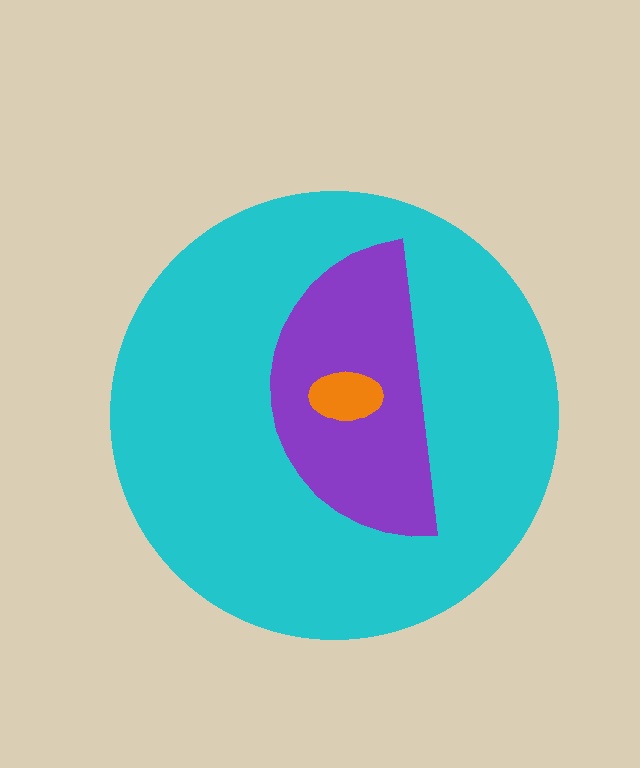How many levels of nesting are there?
3.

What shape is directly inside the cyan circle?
The purple semicircle.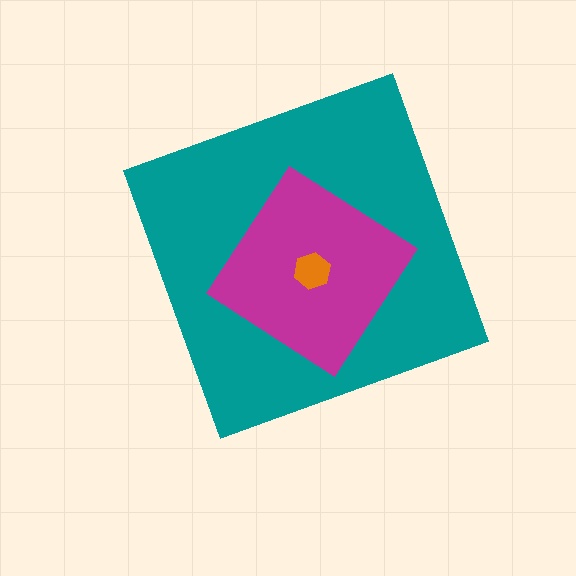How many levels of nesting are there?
3.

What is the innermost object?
The orange hexagon.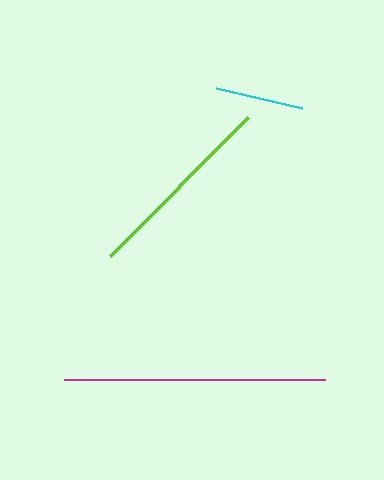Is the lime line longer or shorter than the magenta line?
The magenta line is longer than the lime line.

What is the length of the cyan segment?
The cyan segment is approximately 88 pixels long.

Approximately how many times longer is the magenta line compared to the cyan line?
The magenta line is approximately 3.0 times the length of the cyan line.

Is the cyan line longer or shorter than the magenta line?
The magenta line is longer than the cyan line.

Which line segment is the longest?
The magenta line is the longest at approximately 261 pixels.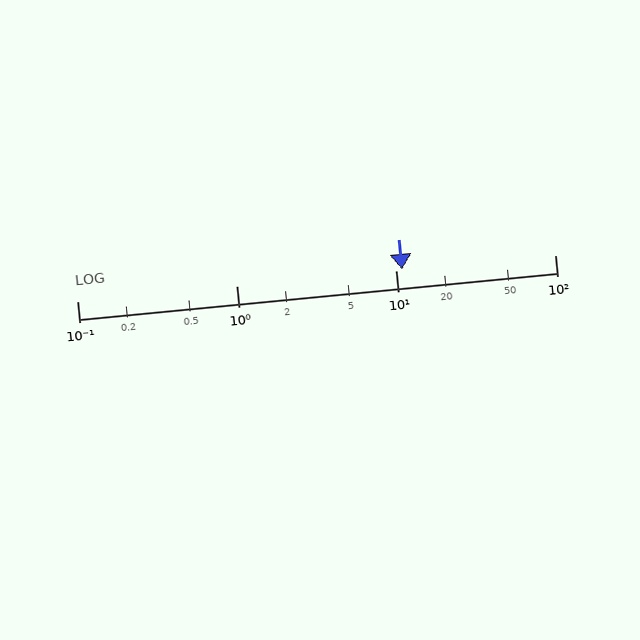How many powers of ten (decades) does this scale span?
The scale spans 3 decades, from 0.1 to 100.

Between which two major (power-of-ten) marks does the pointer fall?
The pointer is between 10 and 100.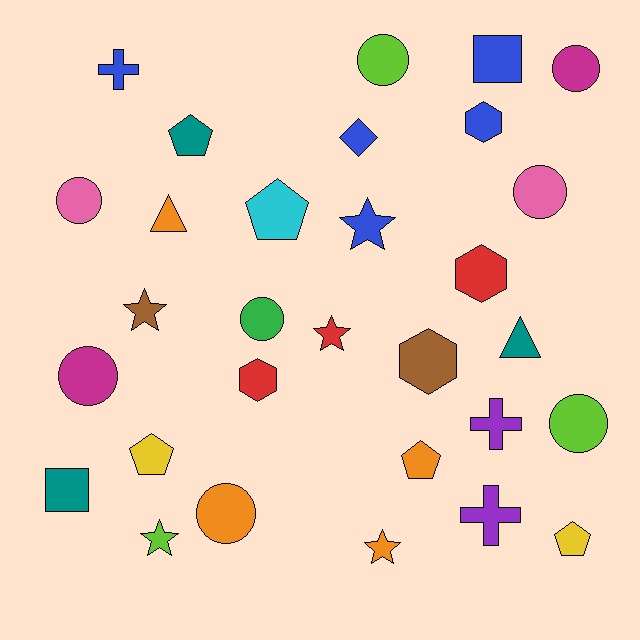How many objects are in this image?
There are 30 objects.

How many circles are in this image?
There are 8 circles.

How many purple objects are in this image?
There are 2 purple objects.